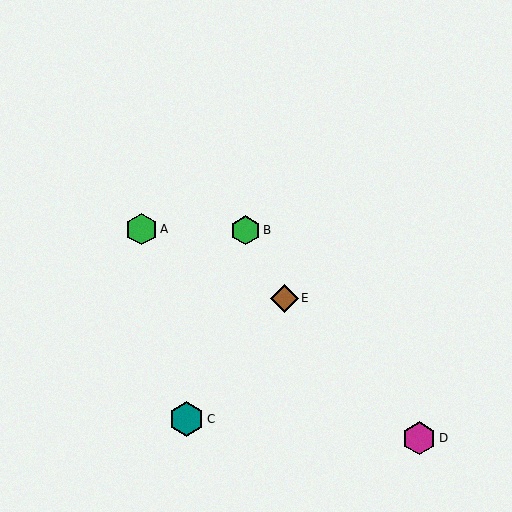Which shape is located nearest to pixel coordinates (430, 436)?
The magenta hexagon (labeled D) at (419, 438) is nearest to that location.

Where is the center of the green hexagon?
The center of the green hexagon is at (141, 229).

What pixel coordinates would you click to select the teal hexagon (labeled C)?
Click at (186, 419) to select the teal hexagon C.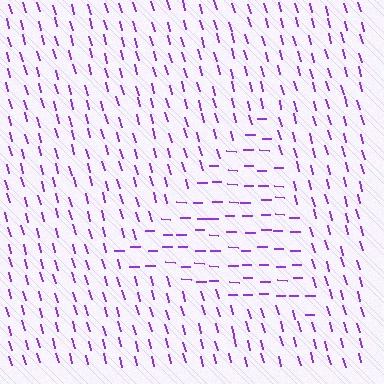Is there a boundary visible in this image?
Yes, there is a texture boundary formed by a change in line orientation.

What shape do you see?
I see a triangle.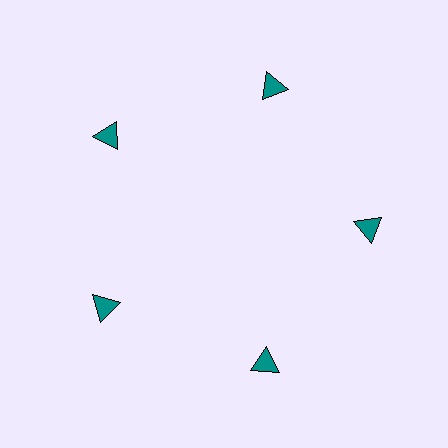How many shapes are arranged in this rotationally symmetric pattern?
There are 5 shapes, arranged in 5 groups of 1.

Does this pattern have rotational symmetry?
Yes, this pattern has 5-fold rotational symmetry. It looks the same after rotating 72 degrees around the center.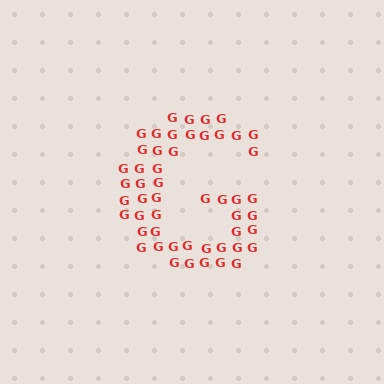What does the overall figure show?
The overall figure shows the letter G.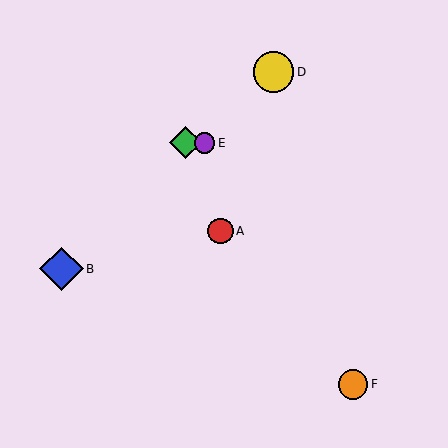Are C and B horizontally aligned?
No, C is at y≈143 and B is at y≈269.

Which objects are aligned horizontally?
Objects C, E are aligned horizontally.